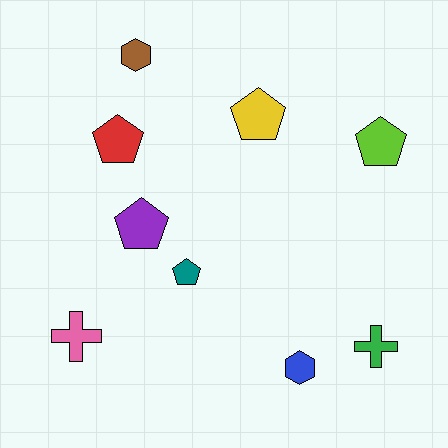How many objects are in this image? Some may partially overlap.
There are 9 objects.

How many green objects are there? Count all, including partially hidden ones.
There is 1 green object.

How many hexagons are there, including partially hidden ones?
There are 2 hexagons.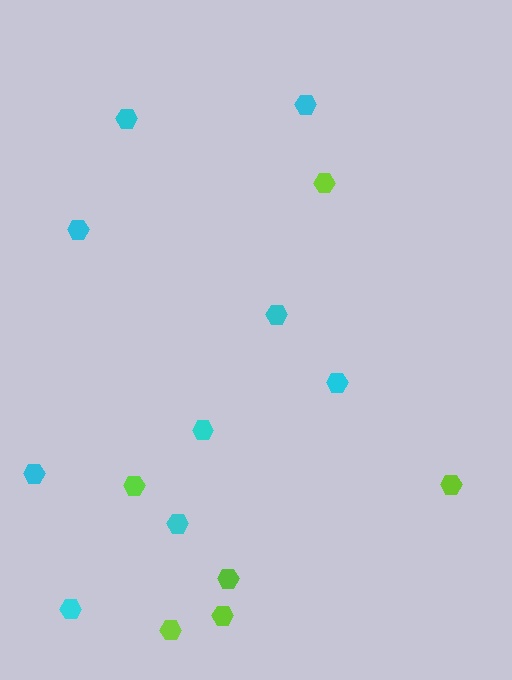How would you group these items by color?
There are 2 groups: one group of lime hexagons (6) and one group of cyan hexagons (9).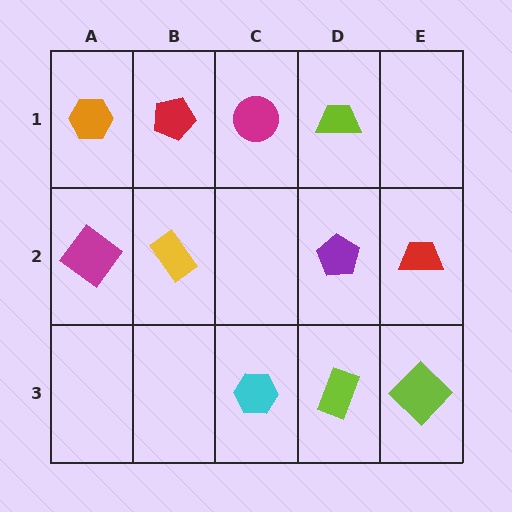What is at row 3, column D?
A lime rectangle.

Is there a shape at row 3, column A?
No, that cell is empty.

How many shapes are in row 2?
4 shapes.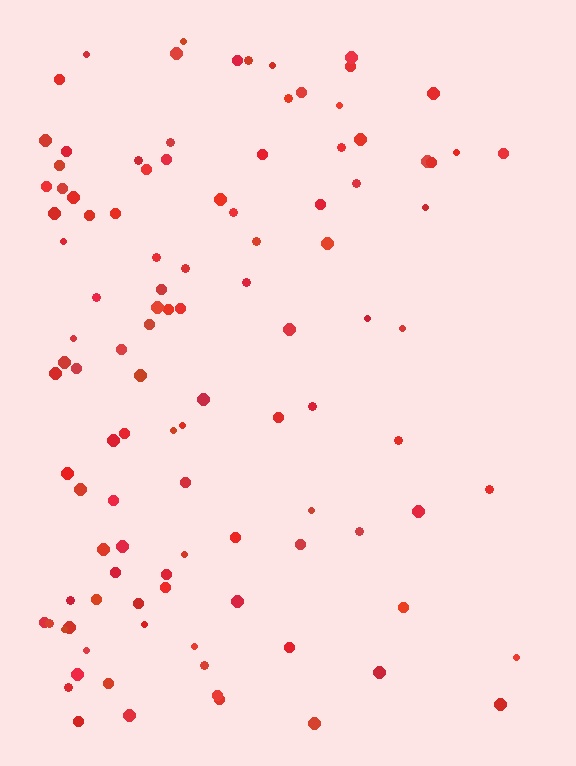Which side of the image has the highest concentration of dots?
The left.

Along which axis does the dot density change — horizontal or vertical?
Horizontal.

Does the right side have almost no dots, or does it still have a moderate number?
Still a moderate number, just noticeably fewer than the left.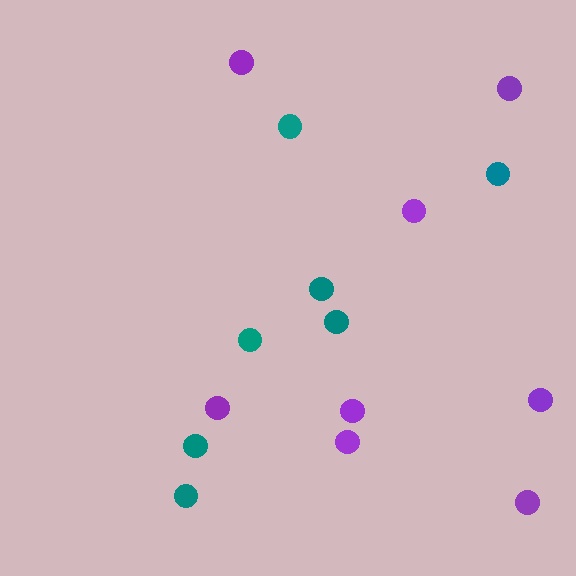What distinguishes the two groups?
There are 2 groups: one group of purple circles (8) and one group of teal circles (7).